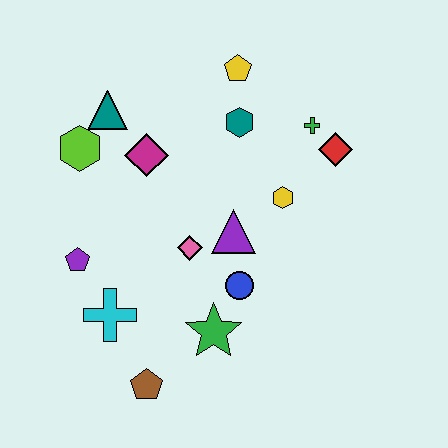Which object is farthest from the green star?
The yellow pentagon is farthest from the green star.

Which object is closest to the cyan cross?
The purple pentagon is closest to the cyan cross.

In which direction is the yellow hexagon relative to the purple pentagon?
The yellow hexagon is to the right of the purple pentagon.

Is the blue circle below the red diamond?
Yes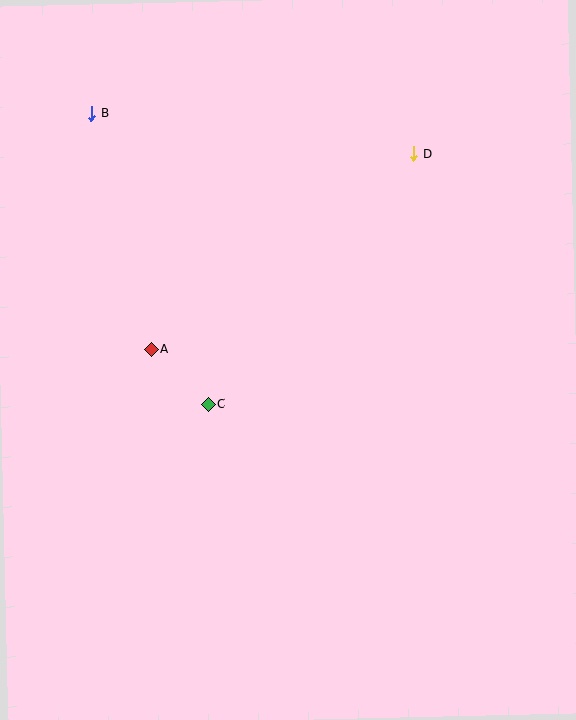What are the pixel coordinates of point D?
Point D is at (414, 154).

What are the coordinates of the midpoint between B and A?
The midpoint between B and A is at (121, 232).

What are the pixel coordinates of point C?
Point C is at (208, 404).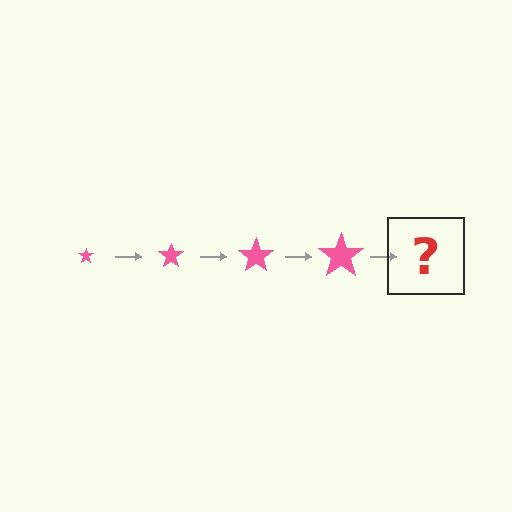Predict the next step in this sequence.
The next step is a pink star, larger than the previous one.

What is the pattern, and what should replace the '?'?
The pattern is that the star gets progressively larger each step. The '?' should be a pink star, larger than the previous one.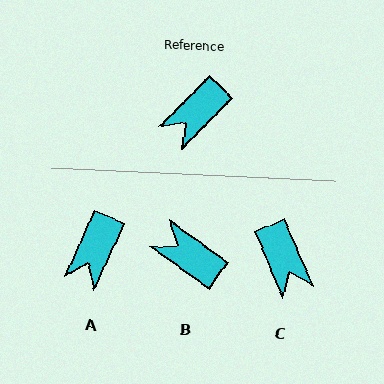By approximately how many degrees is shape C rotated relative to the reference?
Approximately 68 degrees counter-clockwise.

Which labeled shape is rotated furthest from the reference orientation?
B, about 81 degrees away.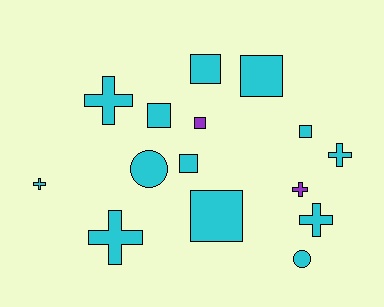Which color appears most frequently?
Cyan, with 13 objects.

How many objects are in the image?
There are 15 objects.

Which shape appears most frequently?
Square, with 7 objects.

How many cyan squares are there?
There are 6 cyan squares.